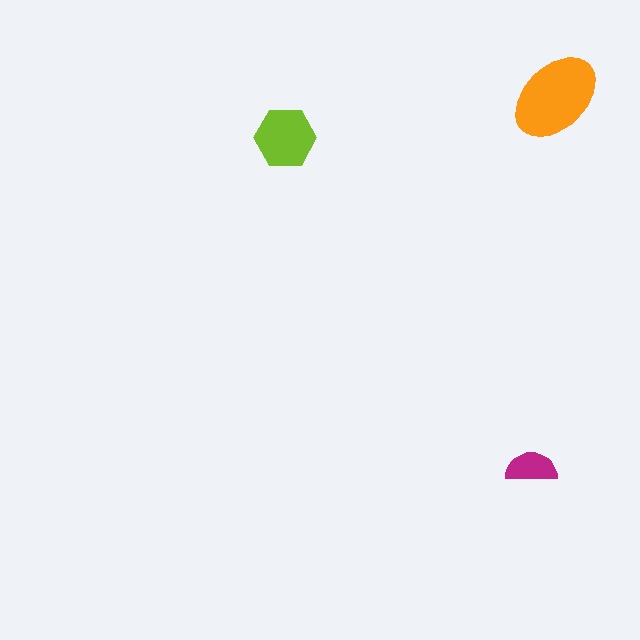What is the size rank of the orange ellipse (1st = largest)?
1st.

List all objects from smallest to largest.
The magenta semicircle, the lime hexagon, the orange ellipse.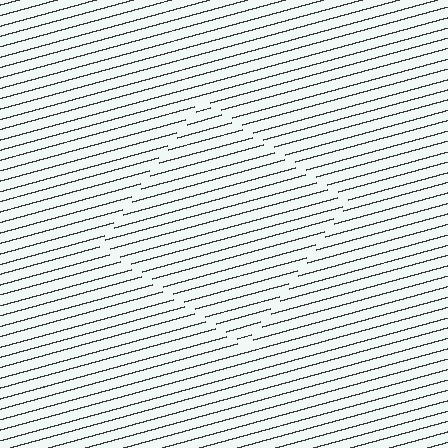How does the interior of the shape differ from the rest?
The interior of the shape contains the same grating, shifted by half a period — the contour is defined by the phase discontinuity where line-ends from the inner and outer gratings abut.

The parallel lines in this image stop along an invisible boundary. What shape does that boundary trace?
An illusory square. The interior of the shape contains the same grating, shifted by half a period — the contour is defined by the phase discontinuity where line-ends from the inner and outer gratings abut.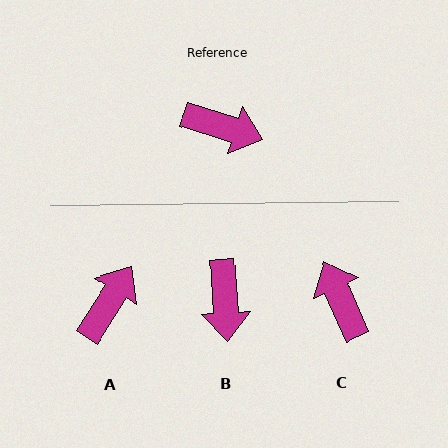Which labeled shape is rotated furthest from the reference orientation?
C, about 131 degrees away.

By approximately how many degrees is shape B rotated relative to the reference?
Approximately 69 degrees clockwise.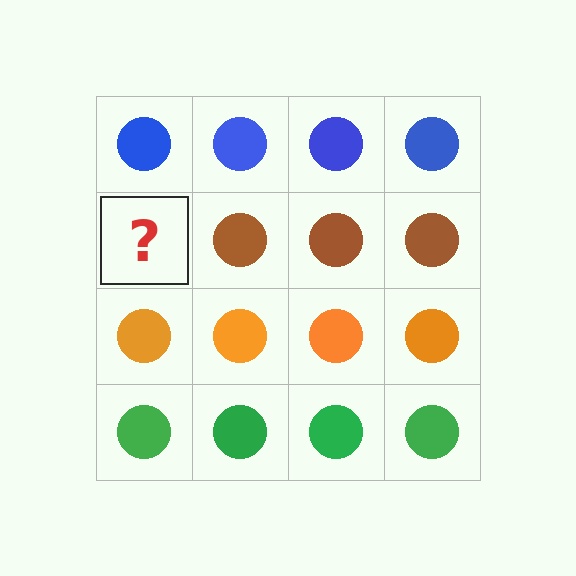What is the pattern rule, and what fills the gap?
The rule is that each row has a consistent color. The gap should be filled with a brown circle.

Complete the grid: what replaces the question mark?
The question mark should be replaced with a brown circle.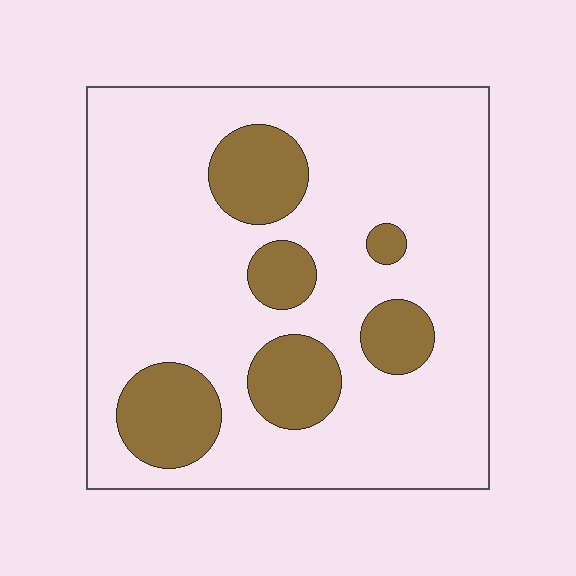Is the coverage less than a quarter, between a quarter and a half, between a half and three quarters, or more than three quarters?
Less than a quarter.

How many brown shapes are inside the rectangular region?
6.